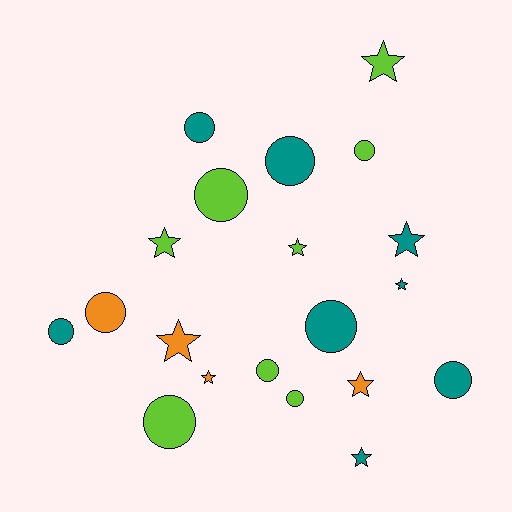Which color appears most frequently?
Lime, with 8 objects.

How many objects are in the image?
There are 20 objects.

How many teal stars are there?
There are 3 teal stars.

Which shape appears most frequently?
Circle, with 11 objects.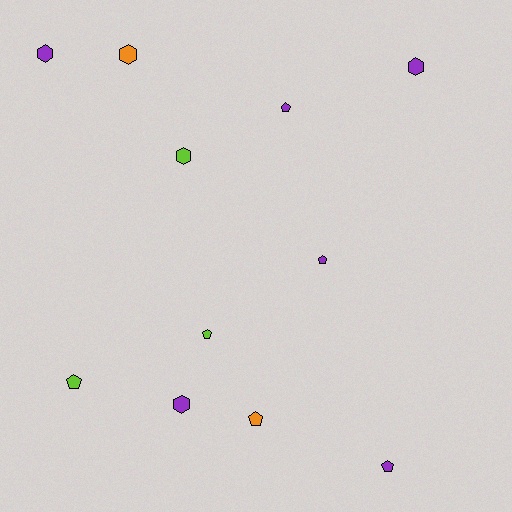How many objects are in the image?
There are 11 objects.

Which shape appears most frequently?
Pentagon, with 6 objects.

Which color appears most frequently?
Purple, with 6 objects.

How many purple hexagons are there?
There are 3 purple hexagons.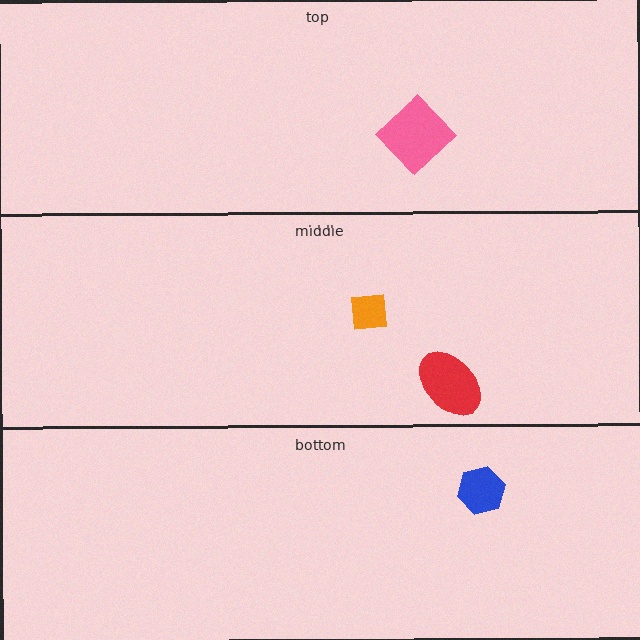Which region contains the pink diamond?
The top region.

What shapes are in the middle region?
The orange square, the red ellipse.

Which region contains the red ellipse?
The middle region.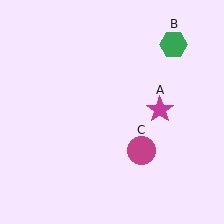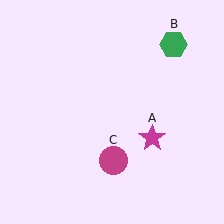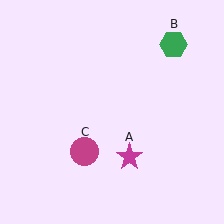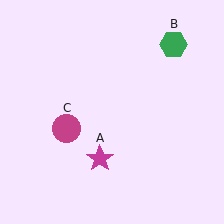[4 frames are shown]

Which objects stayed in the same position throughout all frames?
Green hexagon (object B) remained stationary.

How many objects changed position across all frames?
2 objects changed position: magenta star (object A), magenta circle (object C).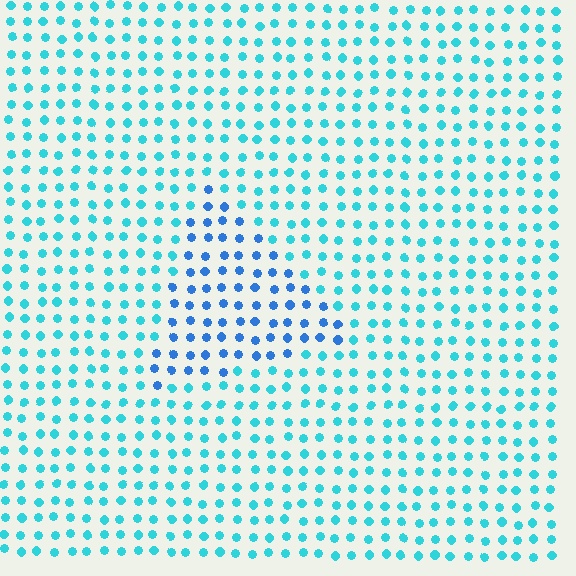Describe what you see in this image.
The image is filled with small cyan elements in a uniform arrangement. A triangle-shaped region is visible where the elements are tinted to a slightly different hue, forming a subtle color boundary.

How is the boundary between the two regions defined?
The boundary is defined purely by a slight shift in hue (about 32 degrees). Spacing, size, and orientation are identical on both sides.